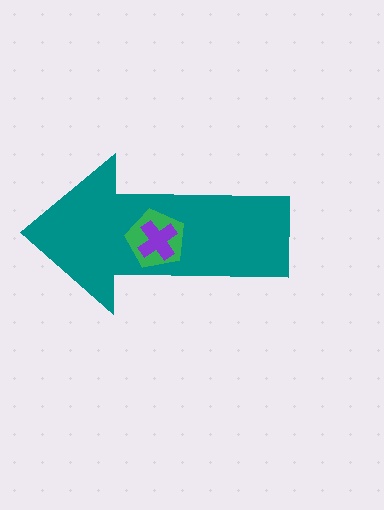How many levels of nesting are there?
3.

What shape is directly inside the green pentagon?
The purple cross.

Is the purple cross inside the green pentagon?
Yes.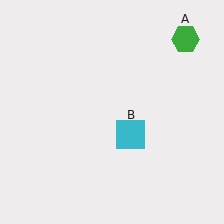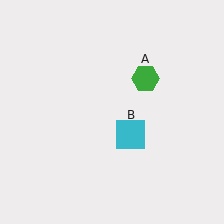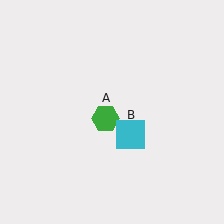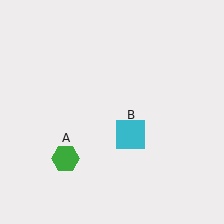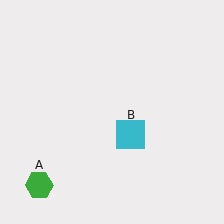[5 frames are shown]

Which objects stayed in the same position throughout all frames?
Cyan square (object B) remained stationary.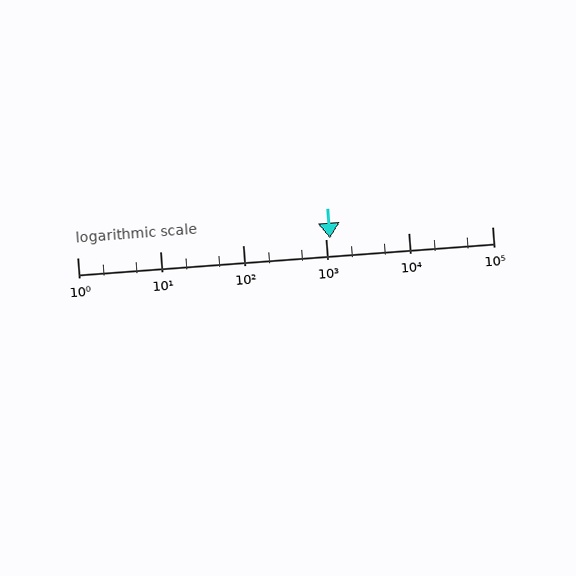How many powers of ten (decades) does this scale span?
The scale spans 5 decades, from 1 to 100000.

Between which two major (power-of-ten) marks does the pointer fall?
The pointer is between 1000 and 10000.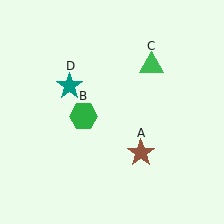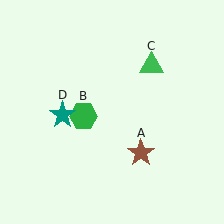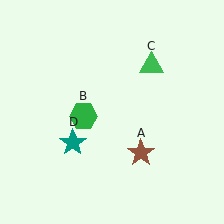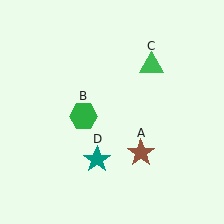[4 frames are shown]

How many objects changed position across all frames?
1 object changed position: teal star (object D).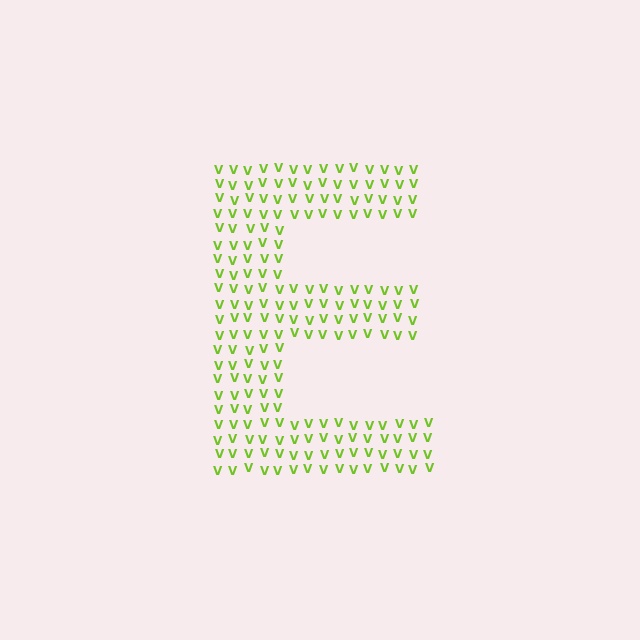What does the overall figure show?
The overall figure shows the letter E.